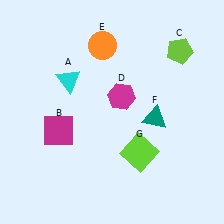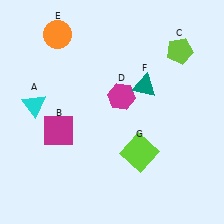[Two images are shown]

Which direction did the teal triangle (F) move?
The teal triangle (F) moved up.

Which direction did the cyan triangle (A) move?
The cyan triangle (A) moved left.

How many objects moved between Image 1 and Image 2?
3 objects moved between the two images.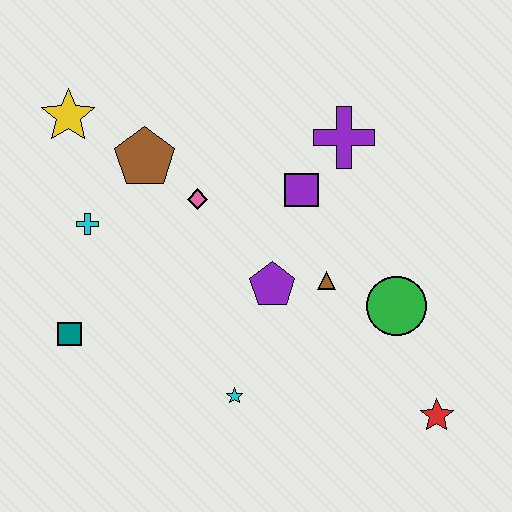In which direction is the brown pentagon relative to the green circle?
The brown pentagon is to the left of the green circle.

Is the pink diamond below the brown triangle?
No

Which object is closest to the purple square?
The purple cross is closest to the purple square.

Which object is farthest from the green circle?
The yellow star is farthest from the green circle.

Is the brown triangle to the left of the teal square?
No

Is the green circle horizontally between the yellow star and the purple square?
No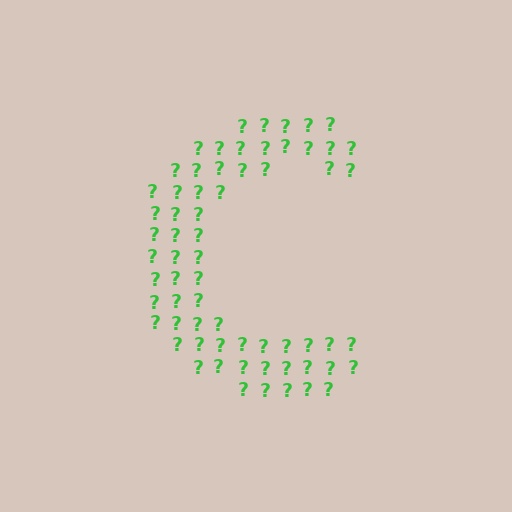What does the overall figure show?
The overall figure shows the letter C.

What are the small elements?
The small elements are question marks.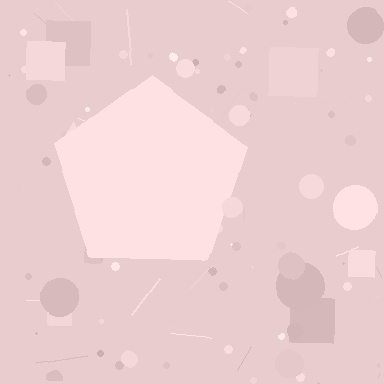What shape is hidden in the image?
A pentagon is hidden in the image.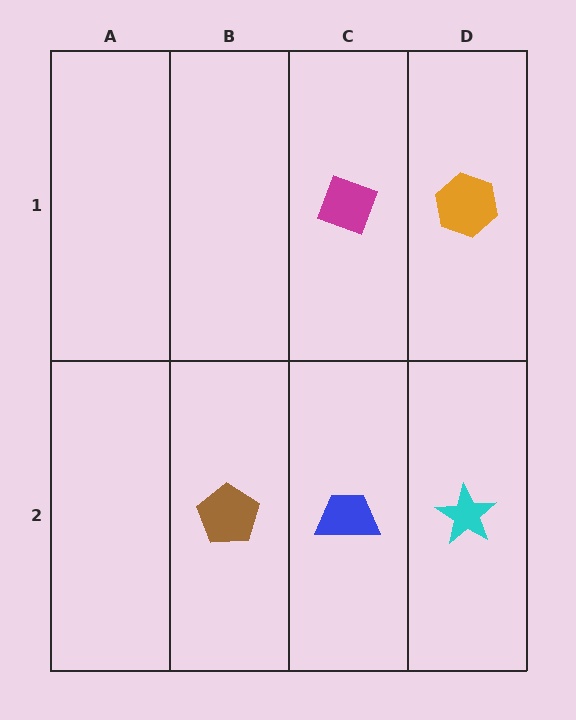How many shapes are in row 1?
2 shapes.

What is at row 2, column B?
A brown pentagon.